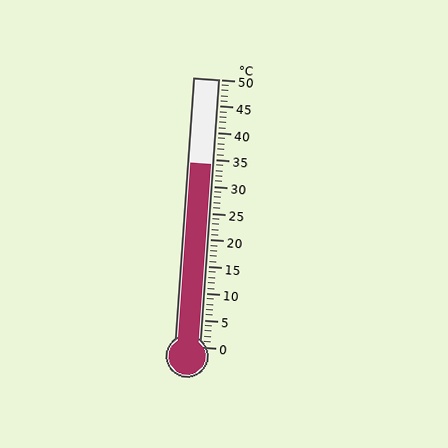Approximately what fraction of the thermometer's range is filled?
The thermometer is filled to approximately 70% of its range.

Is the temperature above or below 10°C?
The temperature is above 10°C.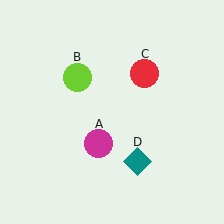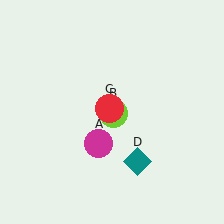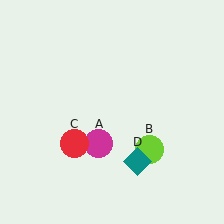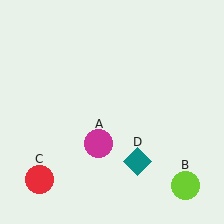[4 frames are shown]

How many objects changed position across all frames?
2 objects changed position: lime circle (object B), red circle (object C).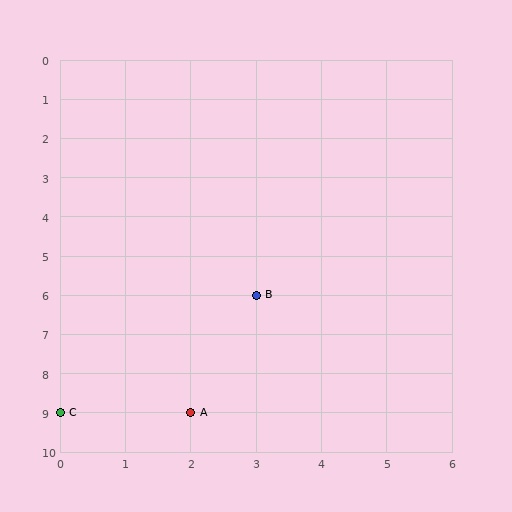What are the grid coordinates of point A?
Point A is at grid coordinates (2, 9).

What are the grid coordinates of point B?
Point B is at grid coordinates (3, 6).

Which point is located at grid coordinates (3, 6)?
Point B is at (3, 6).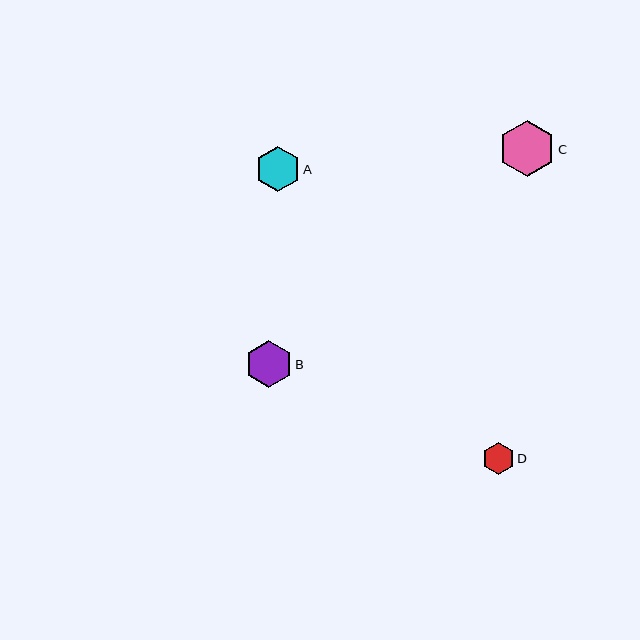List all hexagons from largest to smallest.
From largest to smallest: C, B, A, D.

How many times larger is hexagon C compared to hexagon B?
Hexagon C is approximately 1.2 times the size of hexagon B.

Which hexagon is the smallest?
Hexagon D is the smallest with a size of approximately 32 pixels.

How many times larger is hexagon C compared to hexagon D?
Hexagon C is approximately 1.7 times the size of hexagon D.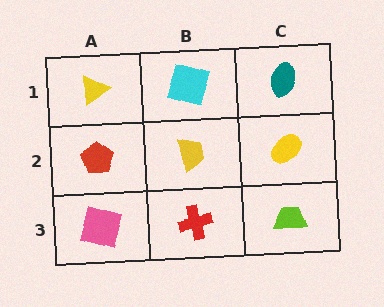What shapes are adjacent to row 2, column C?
A teal ellipse (row 1, column C), a lime trapezoid (row 3, column C), a yellow trapezoid (row 2, column B).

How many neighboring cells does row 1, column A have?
2.